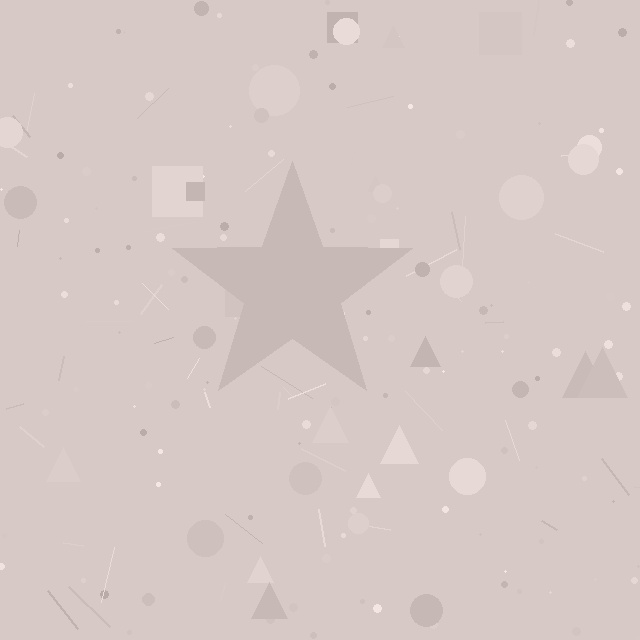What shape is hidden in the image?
A star is hidden in the image.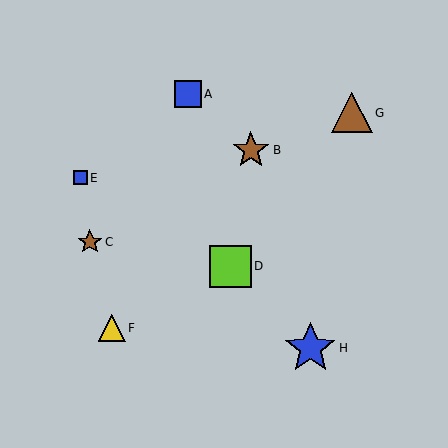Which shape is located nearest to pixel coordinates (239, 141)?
The brown star (labeled B) at (251, 150) is nearest to that location.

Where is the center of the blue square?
The center of the blue square is at (188, 94).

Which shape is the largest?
The blue star (labeled H) is the largest.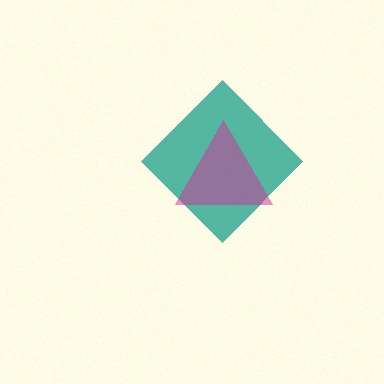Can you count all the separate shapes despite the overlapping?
Yes, there are 2 separate shapes.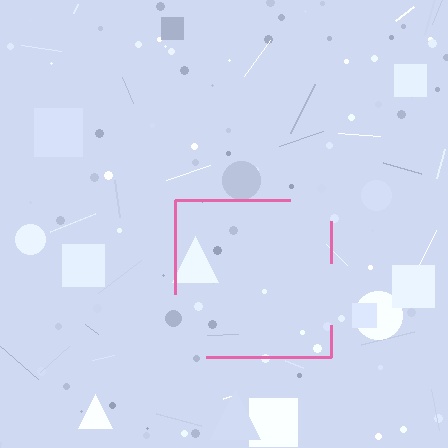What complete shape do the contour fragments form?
The contour fragments form a square.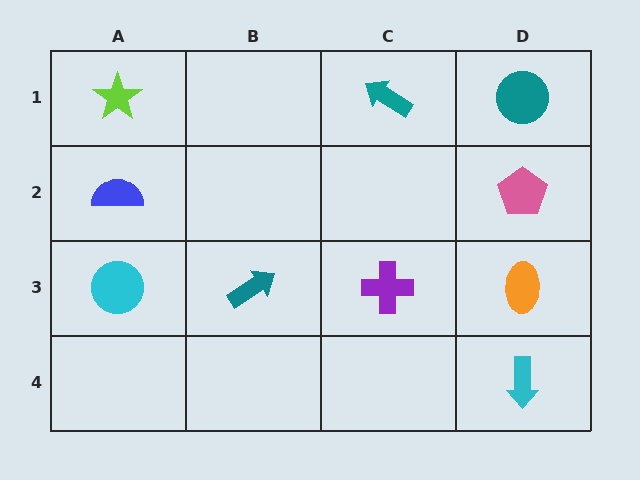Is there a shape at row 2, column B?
No, that cell is empty.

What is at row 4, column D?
A cyan arrow.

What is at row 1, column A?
A lime star.